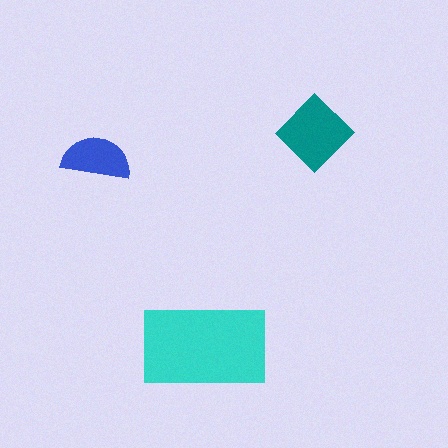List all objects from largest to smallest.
The cyan rectangle, the teal diamond, the blue semicircle.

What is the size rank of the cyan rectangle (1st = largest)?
1st.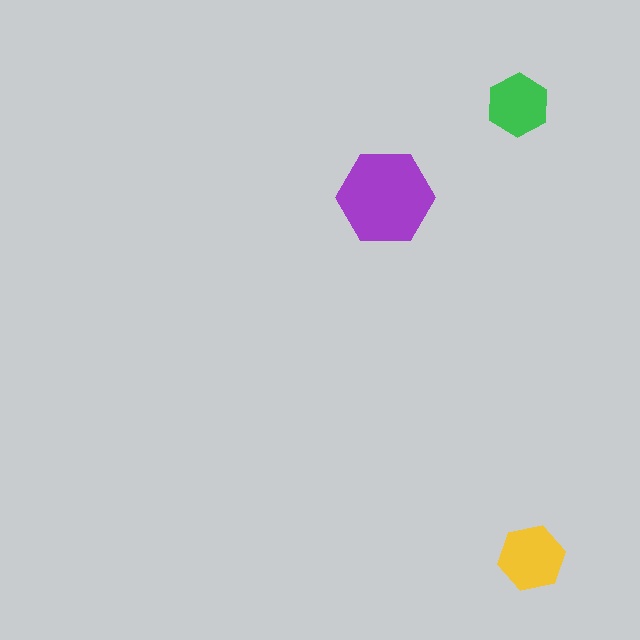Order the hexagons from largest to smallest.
the purple one, the yellow one, the green one.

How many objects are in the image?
There are 3 objects in the image.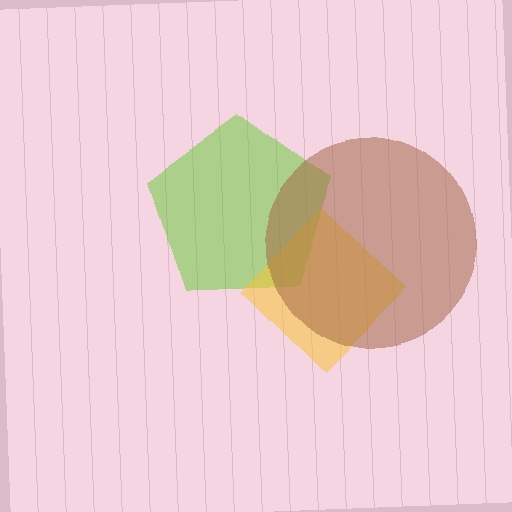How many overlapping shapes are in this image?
There are 3 overlapping shapes in the image.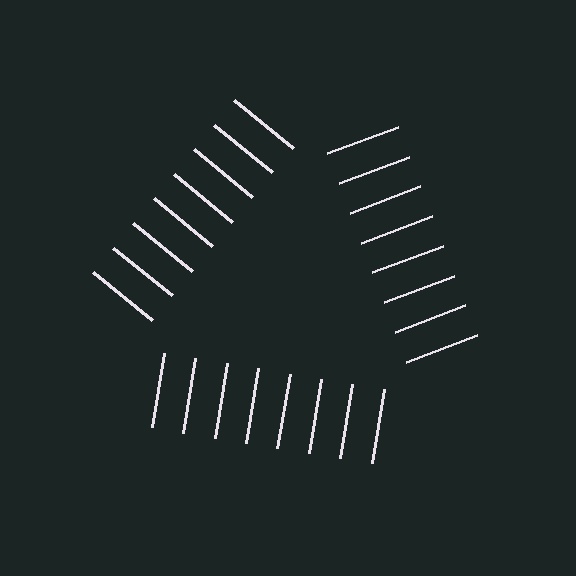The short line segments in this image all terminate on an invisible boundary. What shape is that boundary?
An illusory triangle — the line segments terminate on its edges but no continuous stroke is drawn.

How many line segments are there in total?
24 — 8 along each of the 3 edges.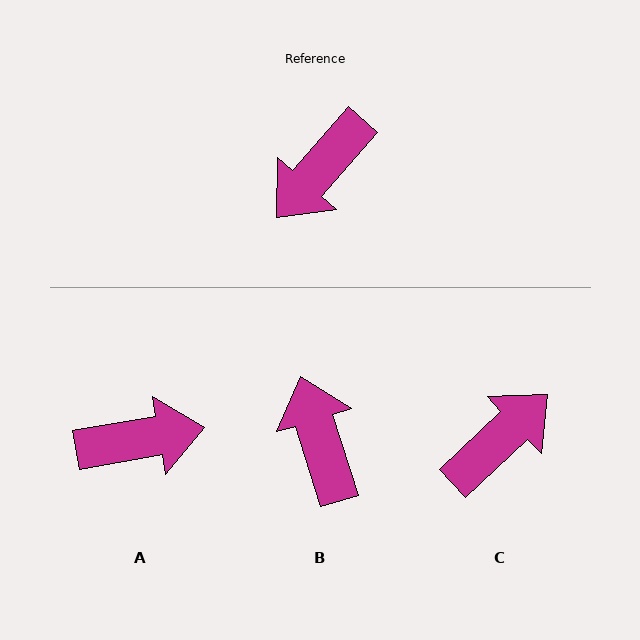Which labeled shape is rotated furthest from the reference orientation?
C, about 174 degrees away.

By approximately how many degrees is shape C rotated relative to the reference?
Approximately 174 degrees counter-clockwise.